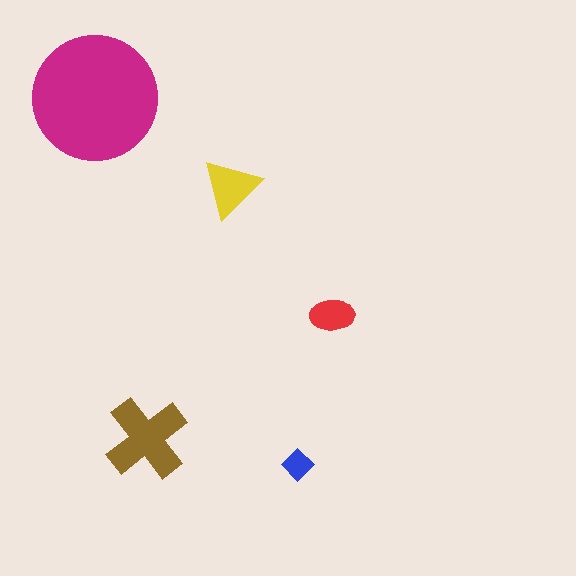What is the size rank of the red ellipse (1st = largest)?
4th.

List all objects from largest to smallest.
The magenta circle, the brown cross, the yellow triangle, the red ellipse, the blue diamond.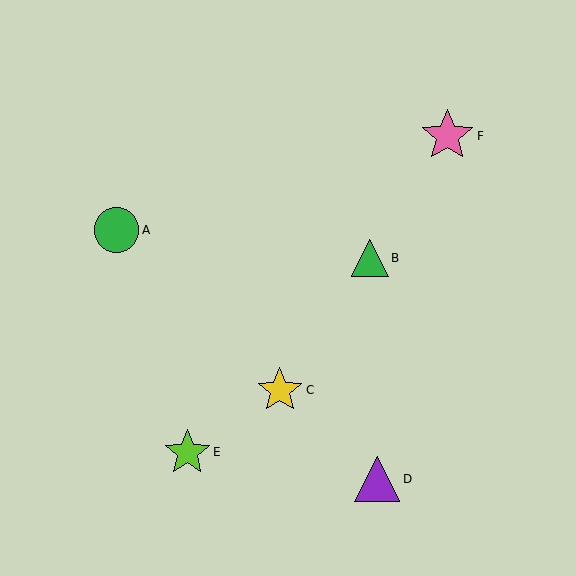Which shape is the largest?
The pink star (labeled F) is the largest.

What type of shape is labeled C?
Shape C is a yellow star.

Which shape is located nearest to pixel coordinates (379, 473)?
The purple triangle (labeled D) at (377, 479) is nearest to that location.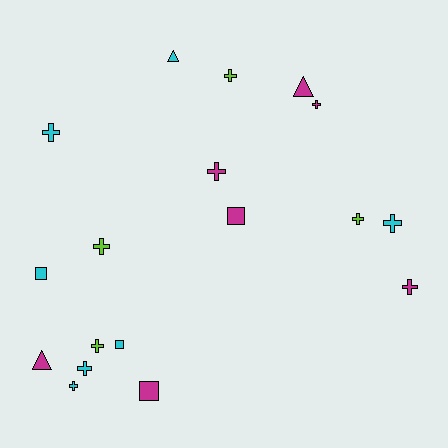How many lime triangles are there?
There are no lime triangles.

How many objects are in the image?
There are 18 objects.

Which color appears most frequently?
Magenta, with 7 objects.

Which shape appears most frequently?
Cross, with 11 objects.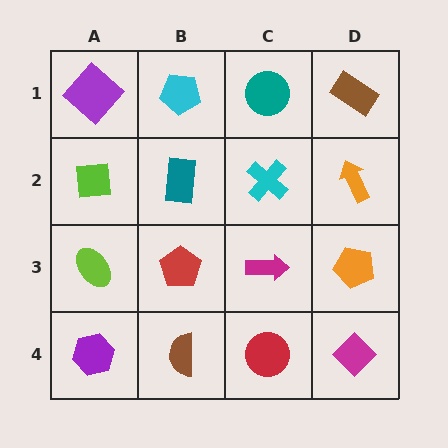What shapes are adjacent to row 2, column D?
A brown rectangle (row 1, column D), an orange pentagon (row 3, column D), a cyan cross (row 2, column C).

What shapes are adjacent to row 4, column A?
A lime ellipse (row 3, column A), a brown semicircle (row 4, column B).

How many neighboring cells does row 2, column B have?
4.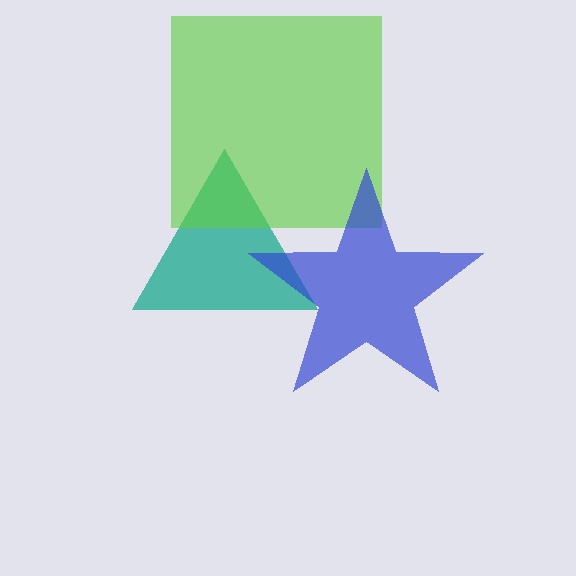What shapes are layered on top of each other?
The layered shapes are: a teal triangle, a lime square, a blue star.